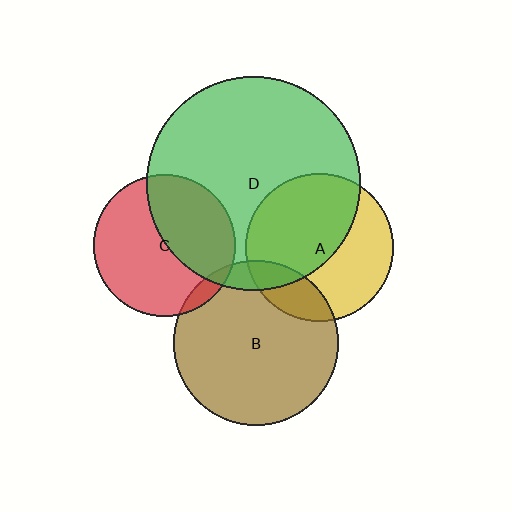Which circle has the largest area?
Circle D (green).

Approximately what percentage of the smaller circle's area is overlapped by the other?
Approximately 10%.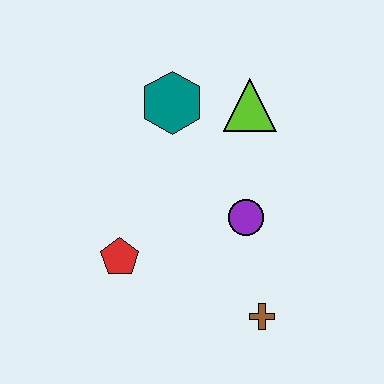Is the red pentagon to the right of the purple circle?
No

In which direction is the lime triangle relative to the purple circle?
The lime triangle is above the purple circle.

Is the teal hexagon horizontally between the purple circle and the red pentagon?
Yes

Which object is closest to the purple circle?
The brown cross is closest to the purple circle.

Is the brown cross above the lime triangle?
No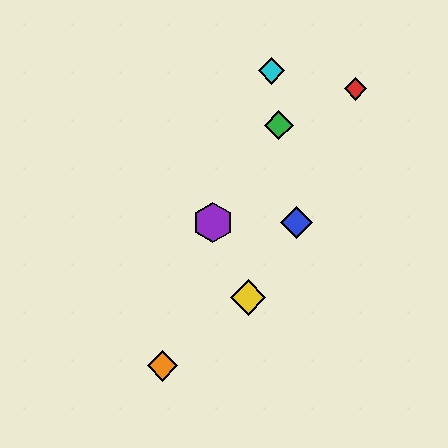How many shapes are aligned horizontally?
2 shapes (the blue diamond, the purple hexagon) are aligned horizontally.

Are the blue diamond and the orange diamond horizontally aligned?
No, the blue diamond is at y≈223 and the orange diamond is at y≈366.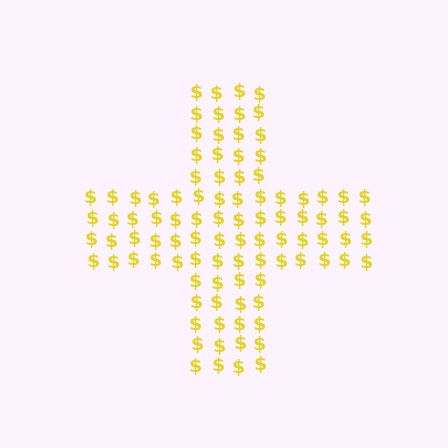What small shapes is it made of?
It is made of small dollar signs.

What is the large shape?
The large shape is a cross.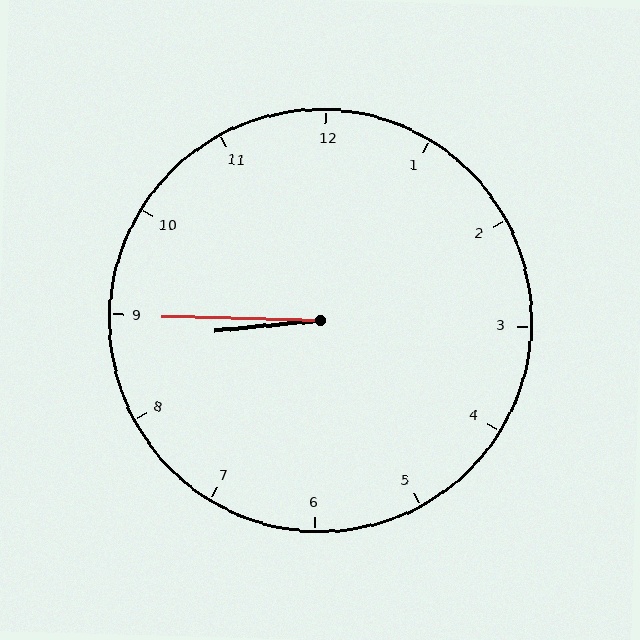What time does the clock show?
8:45.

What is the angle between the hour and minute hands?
Approximately 8 degrees.